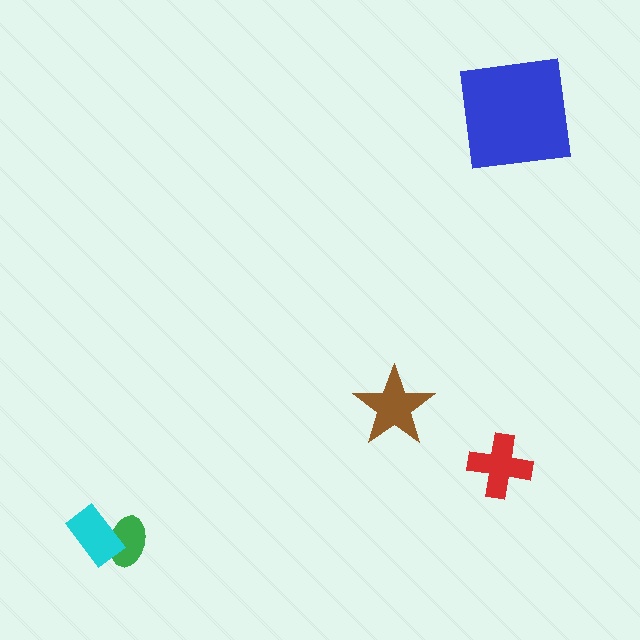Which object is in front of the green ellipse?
The cyan rectangle is in front of the green ellipse.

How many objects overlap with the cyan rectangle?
1 object overlaps with the cyan rectangle.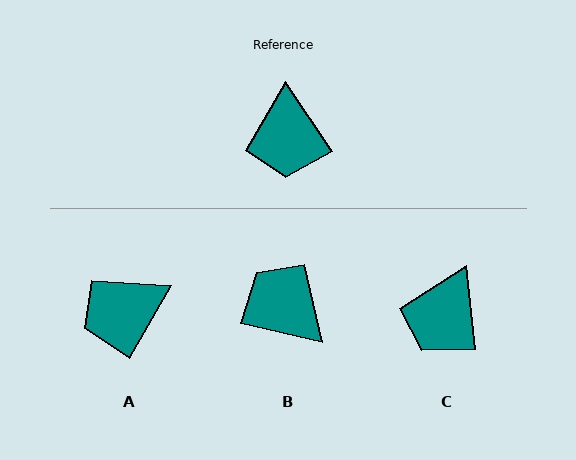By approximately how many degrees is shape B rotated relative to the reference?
Approximately 137 degrees clockwise.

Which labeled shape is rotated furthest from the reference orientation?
B, about 137 degrees away.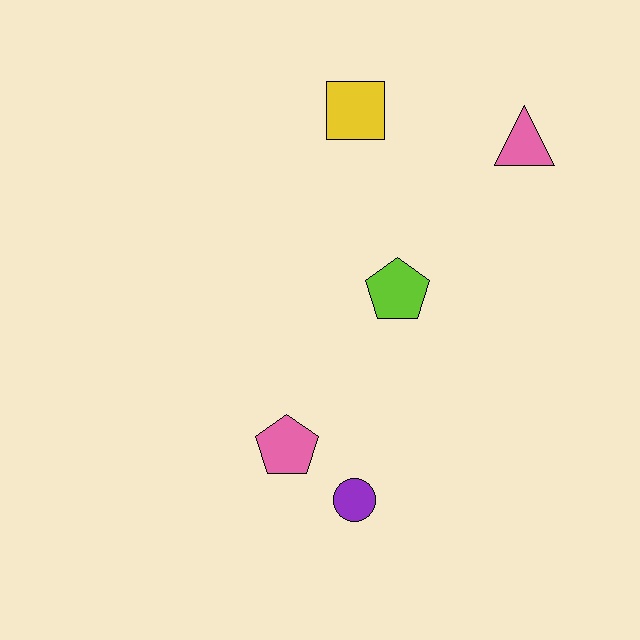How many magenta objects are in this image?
There are no magenta objects.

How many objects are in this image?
There are 5 objects.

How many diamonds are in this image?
There are no diamonds.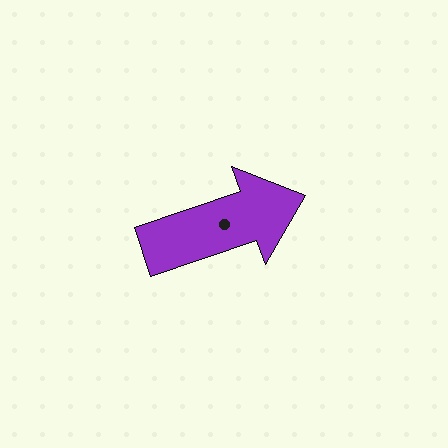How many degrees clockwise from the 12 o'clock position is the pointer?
Approximately 71 degrees.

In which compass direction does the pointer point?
East.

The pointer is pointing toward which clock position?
Roughly 2 o'clock.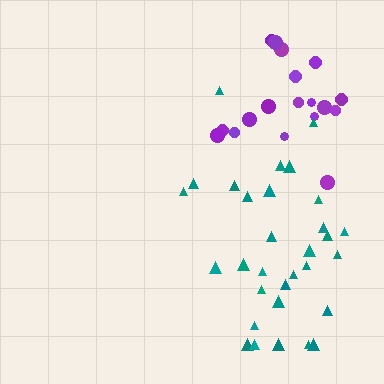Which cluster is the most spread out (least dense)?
Teal.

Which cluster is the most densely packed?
Purple.